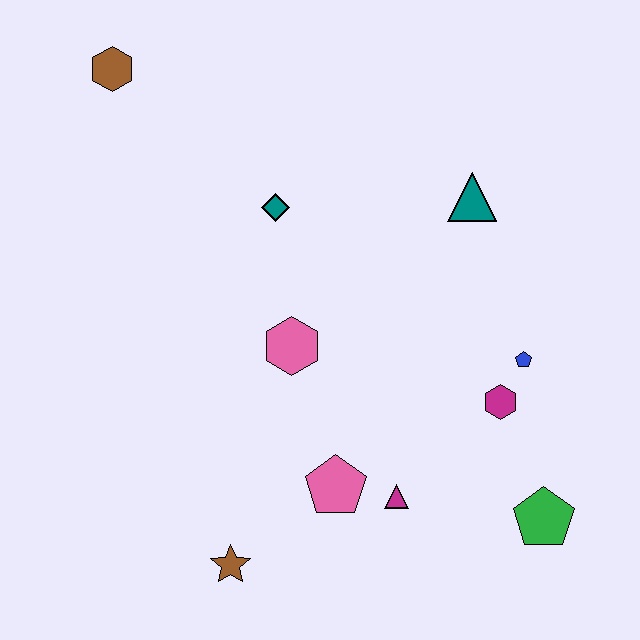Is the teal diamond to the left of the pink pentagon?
Yes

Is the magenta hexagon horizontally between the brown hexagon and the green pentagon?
Yes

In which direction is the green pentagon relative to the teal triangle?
The green pentagon is below the teal triangle.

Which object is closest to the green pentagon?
The magenta hexagon is closest to the green pentagon.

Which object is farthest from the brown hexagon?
The green pentagon is farthest from the brown hexagon.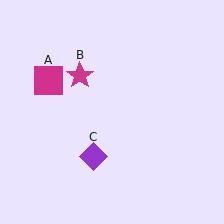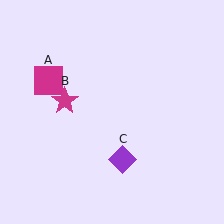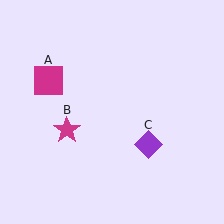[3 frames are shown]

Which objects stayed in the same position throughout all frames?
Magenta square (object A) remained stationary.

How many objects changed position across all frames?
2 objects changed position: magenta star (object B), purple diamond (object C).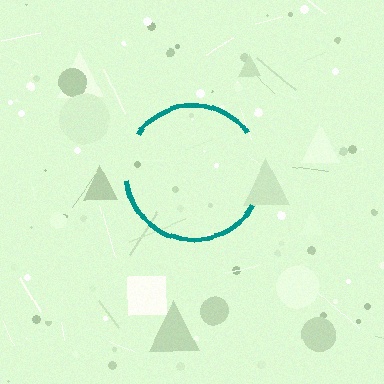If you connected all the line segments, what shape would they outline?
They would outline a circle.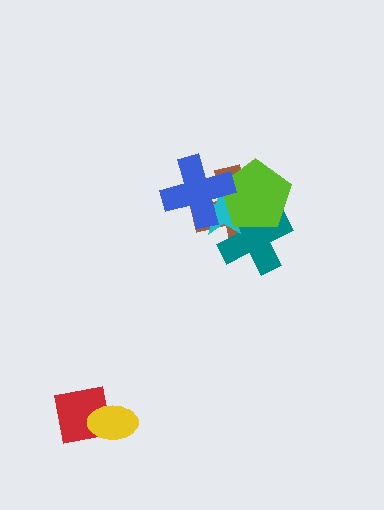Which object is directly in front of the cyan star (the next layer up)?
The lime pentagon is directly in front of the cyan star.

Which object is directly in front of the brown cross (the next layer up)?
The teal cross is directly in front of the brown cross.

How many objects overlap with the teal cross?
3 objects overlap with the teal cross.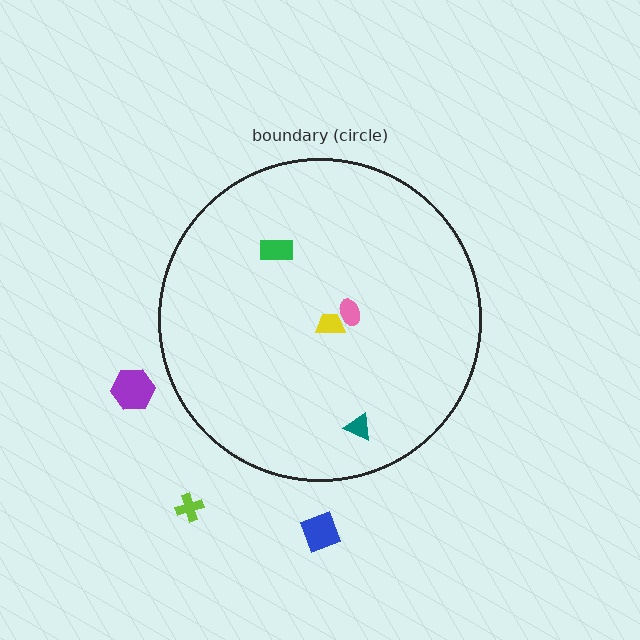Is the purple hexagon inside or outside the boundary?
Outside.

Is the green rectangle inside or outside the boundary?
Inside.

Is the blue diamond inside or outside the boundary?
Outside.